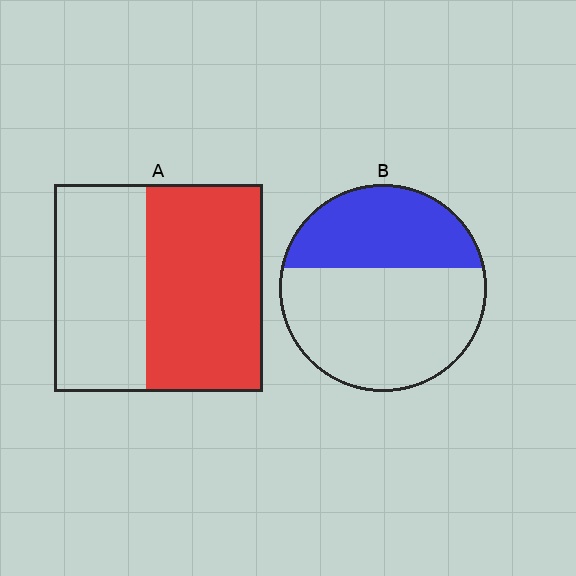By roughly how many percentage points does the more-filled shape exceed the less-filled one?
By roughly 20 percentage points (A over B).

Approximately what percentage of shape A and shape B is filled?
A is approximately 55% and B is approximately 40%.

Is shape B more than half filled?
No.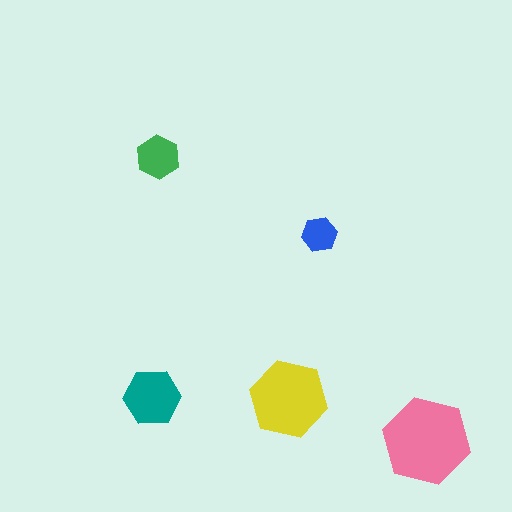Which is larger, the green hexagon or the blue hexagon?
The green one.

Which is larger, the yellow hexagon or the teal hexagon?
The yellow one.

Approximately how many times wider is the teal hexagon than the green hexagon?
About 1.5 times wider.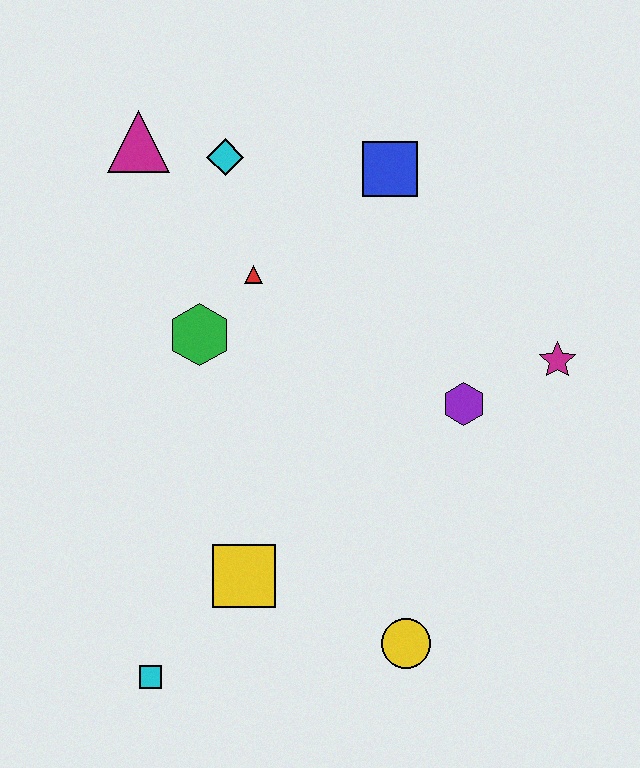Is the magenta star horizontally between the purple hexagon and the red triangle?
No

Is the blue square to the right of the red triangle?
Yes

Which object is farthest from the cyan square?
The blue square is farthest from the cyan square.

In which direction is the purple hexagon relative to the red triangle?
The purple hexagon is to the right of the red triangle.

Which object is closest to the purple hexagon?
The magenta star is closest to the purple hexagon.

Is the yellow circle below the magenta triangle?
Yes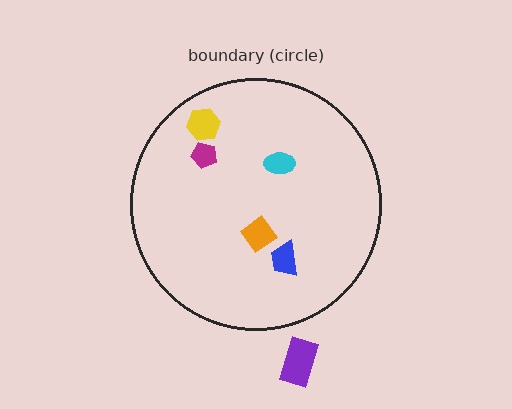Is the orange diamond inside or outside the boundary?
Inside.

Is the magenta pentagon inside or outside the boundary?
Inside.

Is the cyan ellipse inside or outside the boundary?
Inside.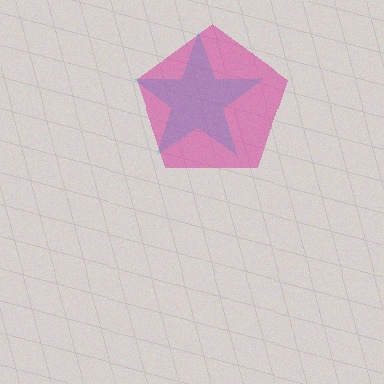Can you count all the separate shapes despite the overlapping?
Yes, there are 2 separate shapes.